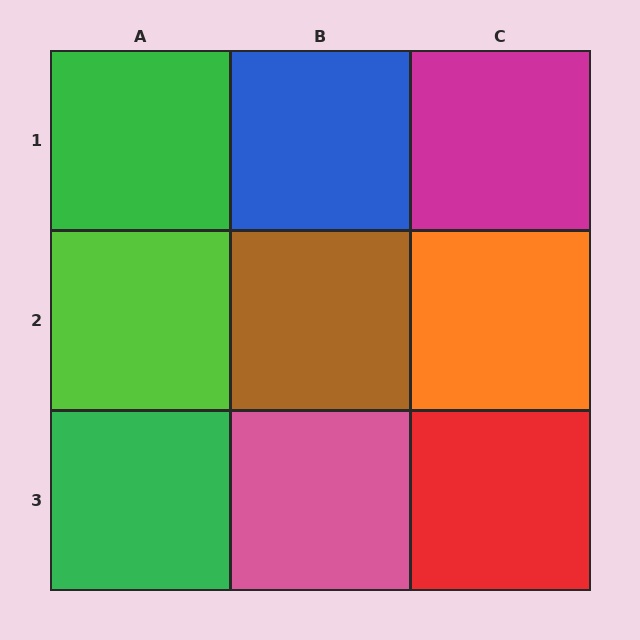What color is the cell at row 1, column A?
Green.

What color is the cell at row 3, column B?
Pink.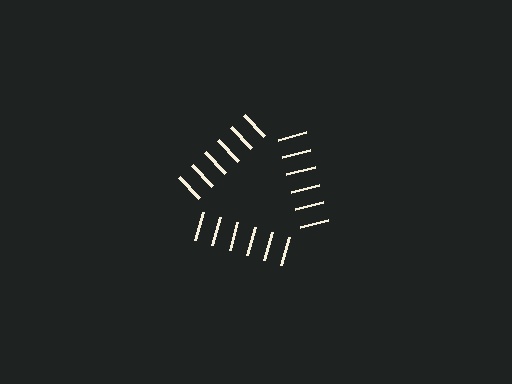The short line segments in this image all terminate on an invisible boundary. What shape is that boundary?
An illusory triangle — the line segments terminate on its edges but no continuous stroke is drawn.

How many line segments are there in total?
18 — 6 along each of the 3 edges.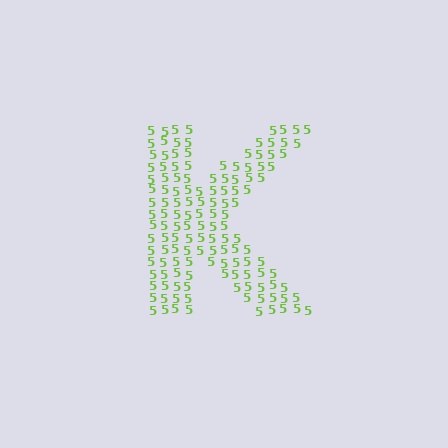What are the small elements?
The small elements are digit 5's.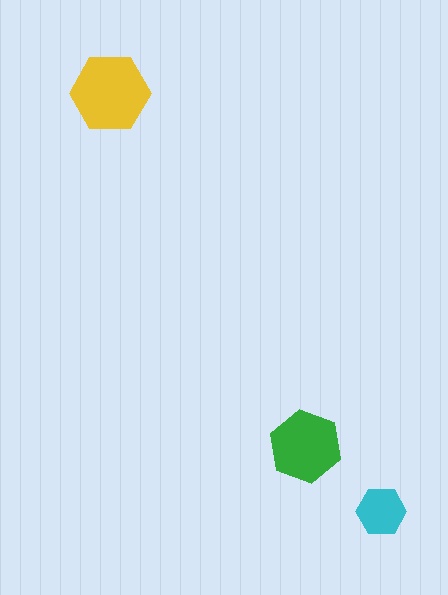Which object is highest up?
The yellow hexagon is topmost.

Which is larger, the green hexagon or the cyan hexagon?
The green one.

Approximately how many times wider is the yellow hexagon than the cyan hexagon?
About 1.5 times wider.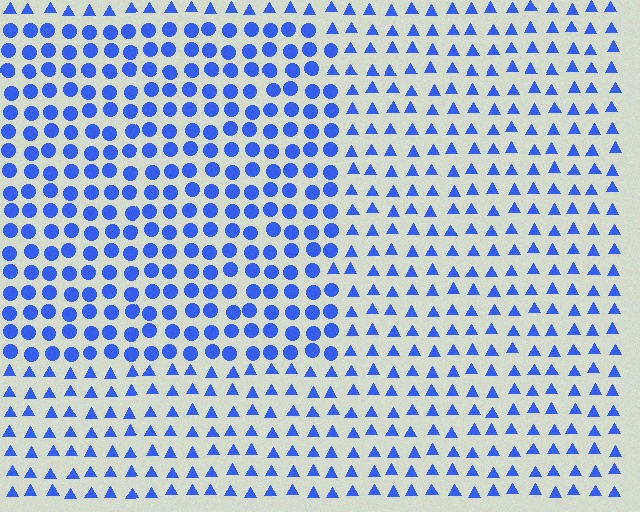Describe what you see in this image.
The image is filled with small blue elements arranged in a uniform grid. A rectangle-shaped region contains circles, while the surrounding area contains triangles. The boundary is defined purely by the change in element shape.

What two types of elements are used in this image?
The image uses circles inside the rectangle region and triangles outside it.